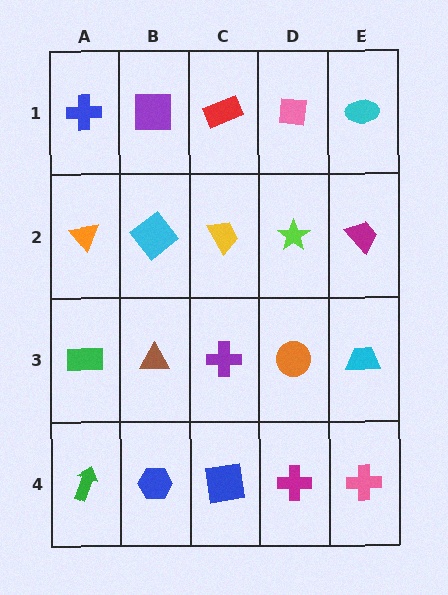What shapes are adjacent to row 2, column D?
A pink square (row 1, column D), an orange circle (row 3, column D), a yellow trapezoid (row 2, column C), a magenta trapezoid (row 2, column E).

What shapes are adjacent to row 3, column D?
A lime star (row 2, column D), a magenta cross (row 4, column D), a purple cross (row 3, column C), a cyan trapezoid (row 3, column E).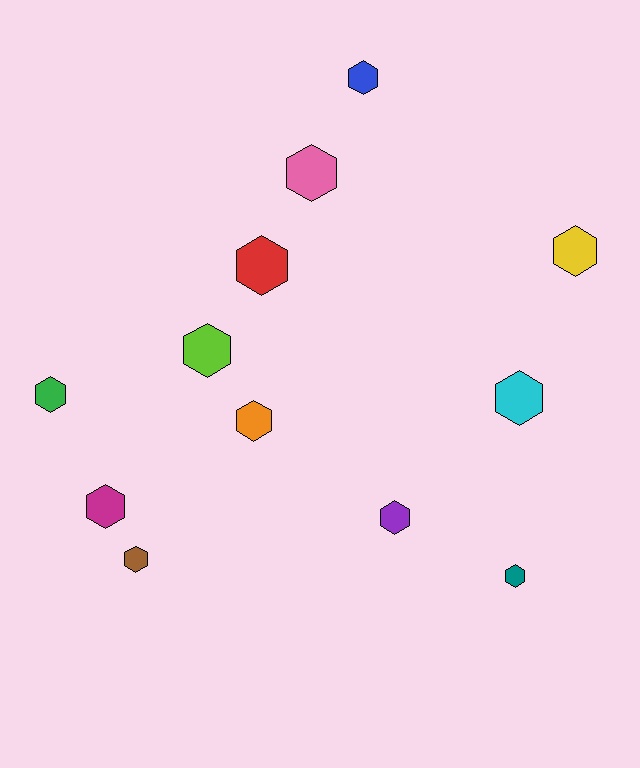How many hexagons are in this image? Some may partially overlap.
There are 12 hexagons.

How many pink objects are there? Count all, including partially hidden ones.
There is 1 pink object.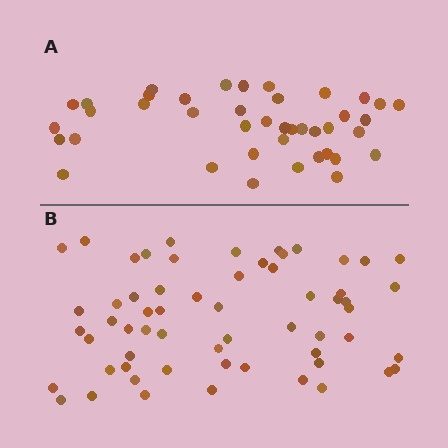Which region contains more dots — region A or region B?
Region B (the bottom region) has more dots.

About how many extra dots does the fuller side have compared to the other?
Region B has approximately 20 more dots than region A.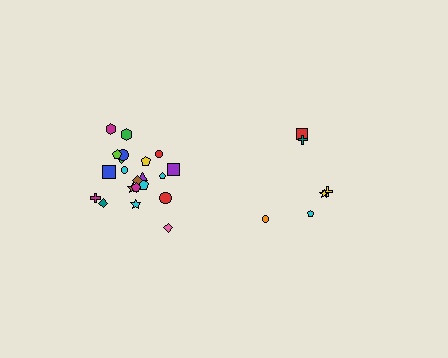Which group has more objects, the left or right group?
The left group.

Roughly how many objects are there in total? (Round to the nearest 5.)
Roughly 30 objects in total.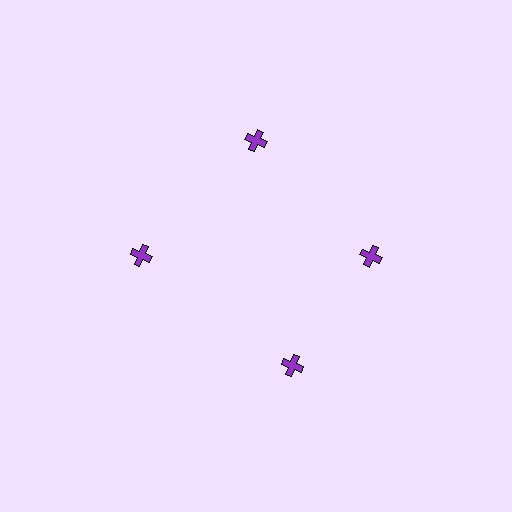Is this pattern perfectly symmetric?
No. The 4 purple crosses are arranged in a ring, but one element near the 6 o'clock position is rotated out of alignment along the ring, breaking the 4-fold rotational symmetry.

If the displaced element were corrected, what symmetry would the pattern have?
It would have 4-fold rotational symmetry — the pattern would map onto itself every 90 degrees.